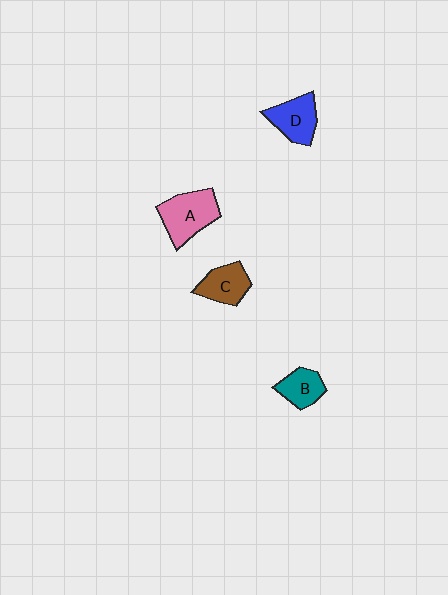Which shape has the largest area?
Shape A (pink).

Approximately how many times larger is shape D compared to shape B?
Approximately 1.3 times.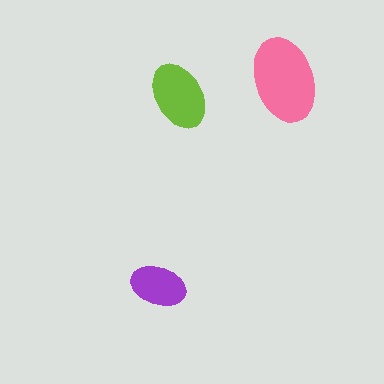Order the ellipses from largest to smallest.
the pink one, the lime one, the purple one.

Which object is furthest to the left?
The purple ellipse is leftmost.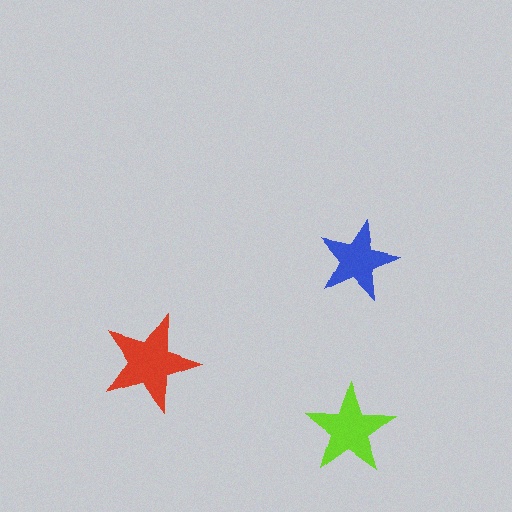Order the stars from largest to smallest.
the red one, the lime one, the blue one.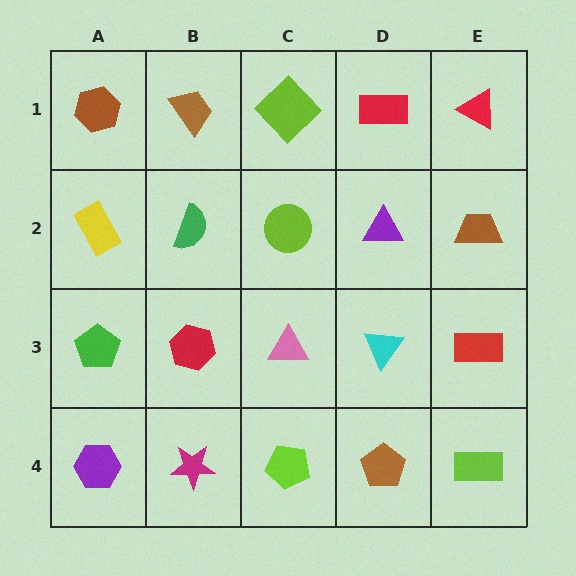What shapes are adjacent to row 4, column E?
A red rectangle (row 3, column E), a brown pentagon (row 4, column D).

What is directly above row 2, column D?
A red rectangle.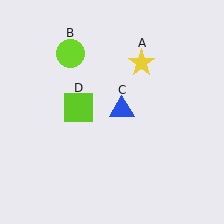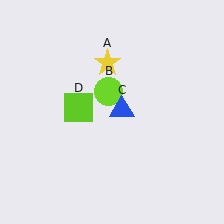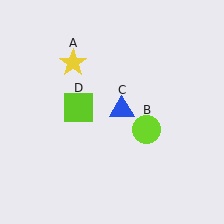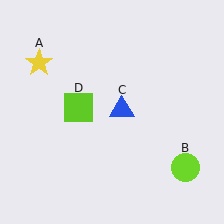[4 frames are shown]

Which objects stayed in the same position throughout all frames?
Blue triangle (object C) and lime square (object D) remained stationary.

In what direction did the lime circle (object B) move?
The lime circle (object B) moved down and to the right.